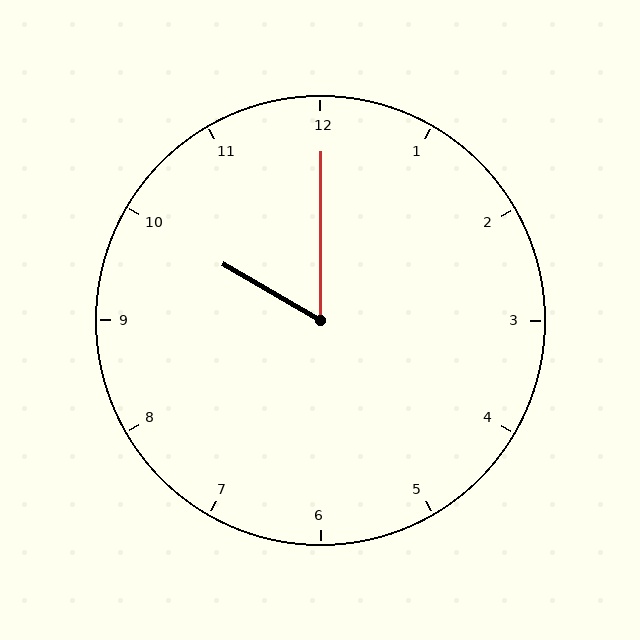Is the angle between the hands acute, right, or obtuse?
It is acute.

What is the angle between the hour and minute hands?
Approximately 60 degrees.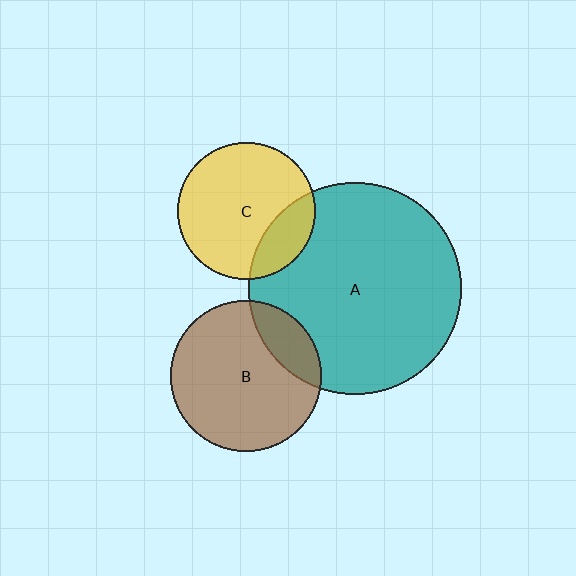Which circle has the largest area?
Circle A (teal).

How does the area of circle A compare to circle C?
Approximately 2.4 times.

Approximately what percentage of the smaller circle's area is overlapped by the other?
Approximately 20%.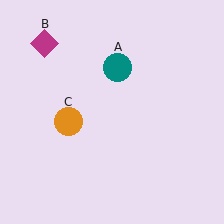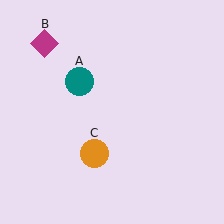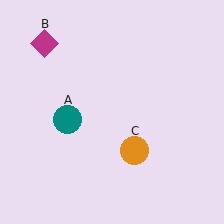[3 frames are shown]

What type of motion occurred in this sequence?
The teal circle (object A), orange circle (object C) rotated counterclockwise around the center of the scene.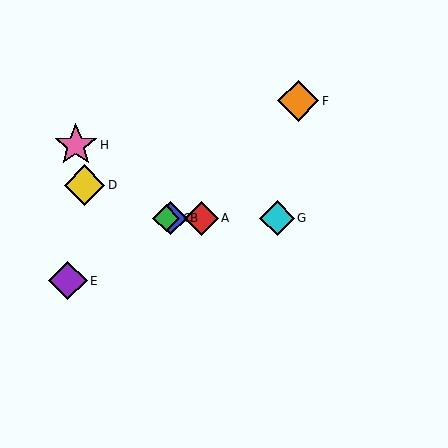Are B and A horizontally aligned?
Yes, both are at y≈218.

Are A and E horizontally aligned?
No, A is at y≈218 and E is at y≈281.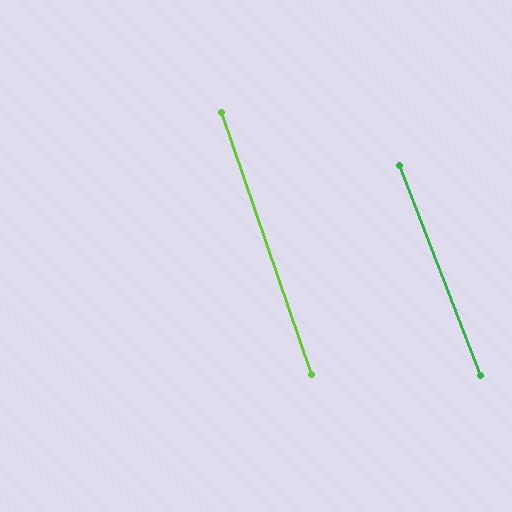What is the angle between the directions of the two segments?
Approximately 2 degrees.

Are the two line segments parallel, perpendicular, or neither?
Parallel — their directions differ by only 2.0°.